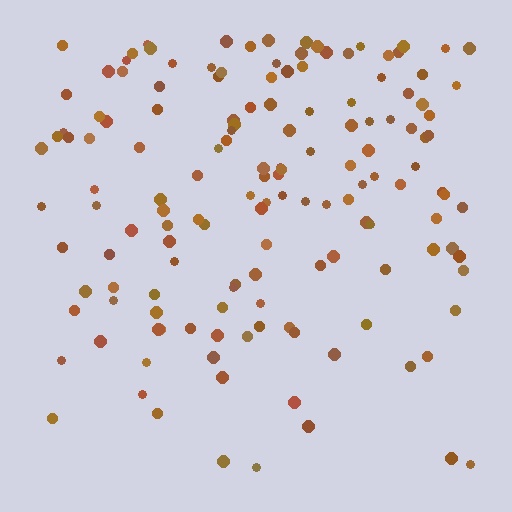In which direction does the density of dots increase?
From bottom to top, with the top side densest.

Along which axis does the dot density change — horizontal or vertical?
Vertical.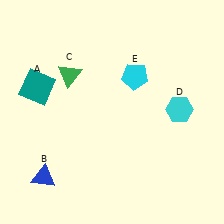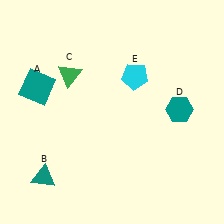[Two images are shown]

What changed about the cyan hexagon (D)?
In Image 1, D is cyan. In Image 2, it changed to teal.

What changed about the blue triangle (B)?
In Image 1, B is blue. In Image 2, it changed to teal.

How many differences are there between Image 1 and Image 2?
There are 2 differences between the two images.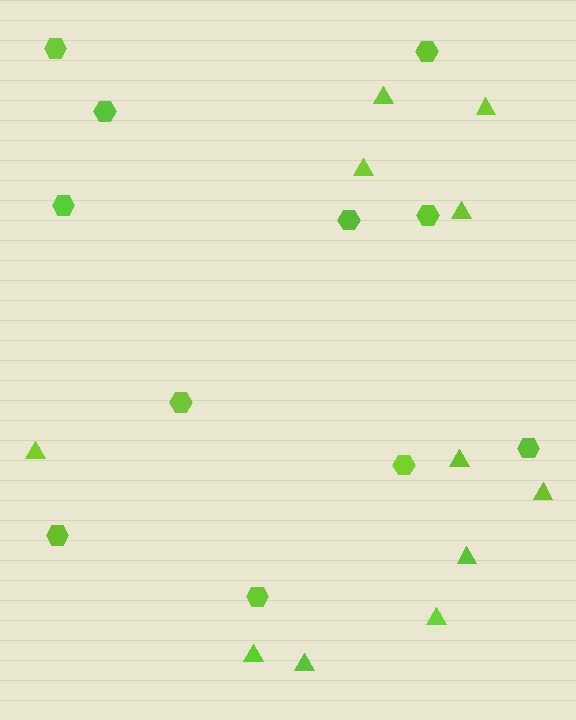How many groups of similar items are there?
There are 2 groups: one group of hexagons (11) and one group of triangles (11).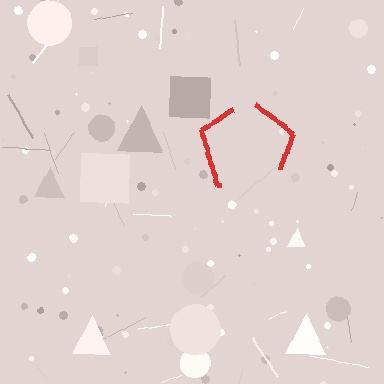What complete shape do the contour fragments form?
The contour fragments form a pentagon.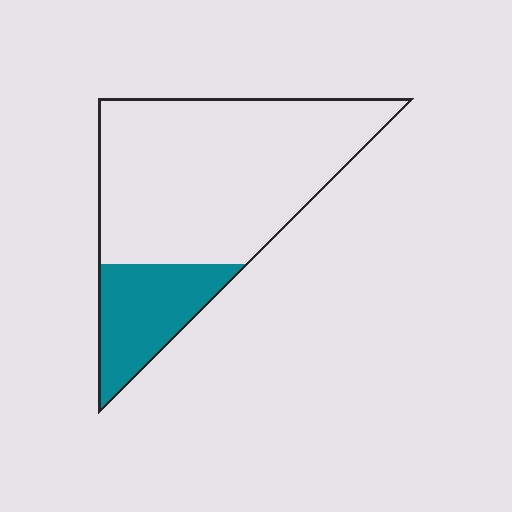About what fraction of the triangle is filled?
About one quarter (1/4).